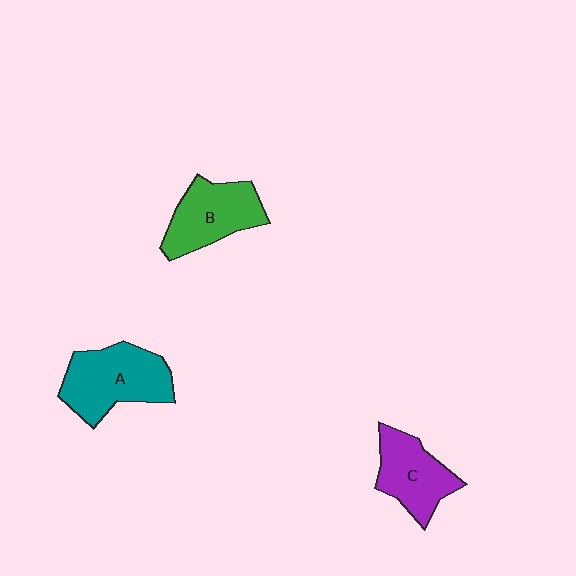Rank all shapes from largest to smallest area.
From largest to smallest: A (teal), B (green), C (purple).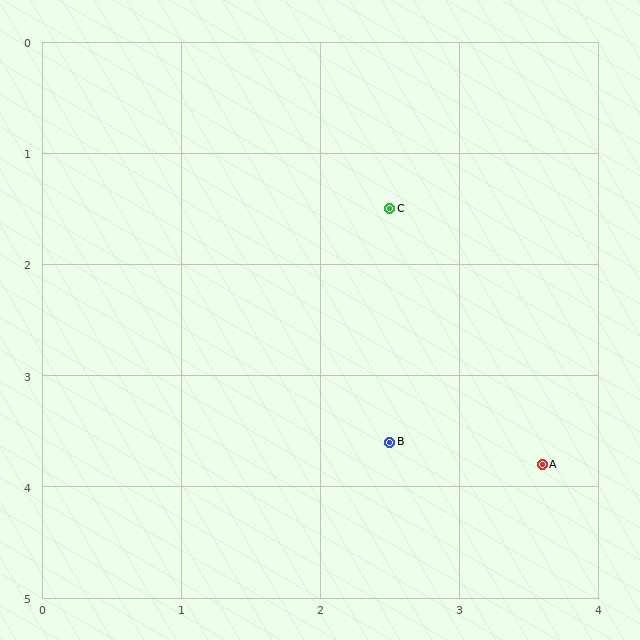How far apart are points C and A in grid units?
Points C and A are about 2.5 grid units apart.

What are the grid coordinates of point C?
Point C is at approximately (2.5, 1.5).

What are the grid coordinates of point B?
Point B is at approximately (2.5, 3.6).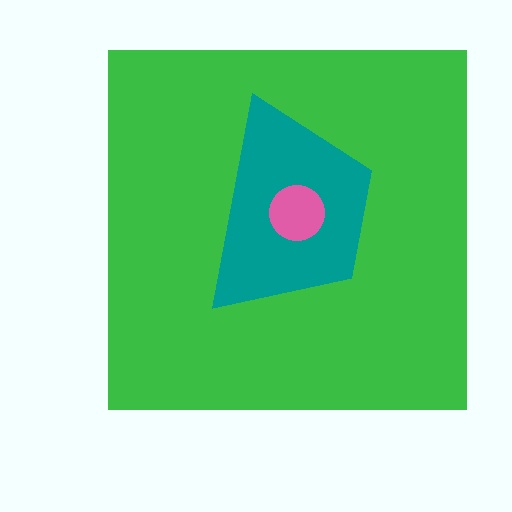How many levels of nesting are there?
3.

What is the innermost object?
The pink circle.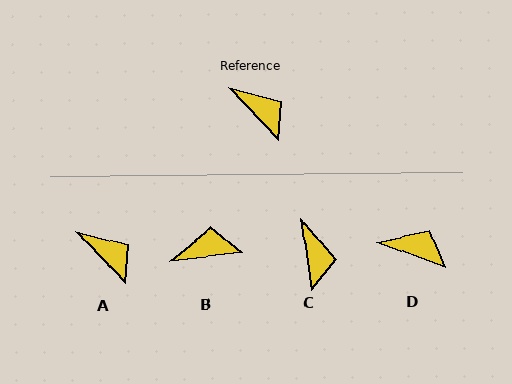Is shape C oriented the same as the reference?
No, it is off by about 35 degrees.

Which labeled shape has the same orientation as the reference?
A.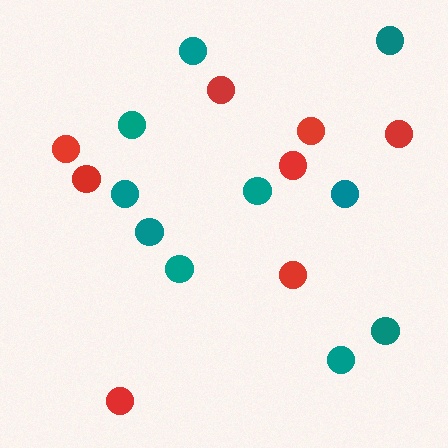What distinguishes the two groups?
There are 2 groups: one group of teal circles (10) and one group of red circles (8).